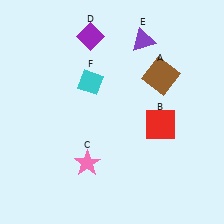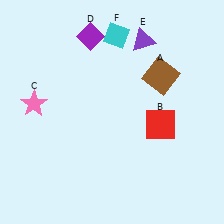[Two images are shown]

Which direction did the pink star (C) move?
The pink star (C) moved up.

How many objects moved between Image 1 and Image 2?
2 objects moved between the two images.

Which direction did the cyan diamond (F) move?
The cyan diamond (F) moved up.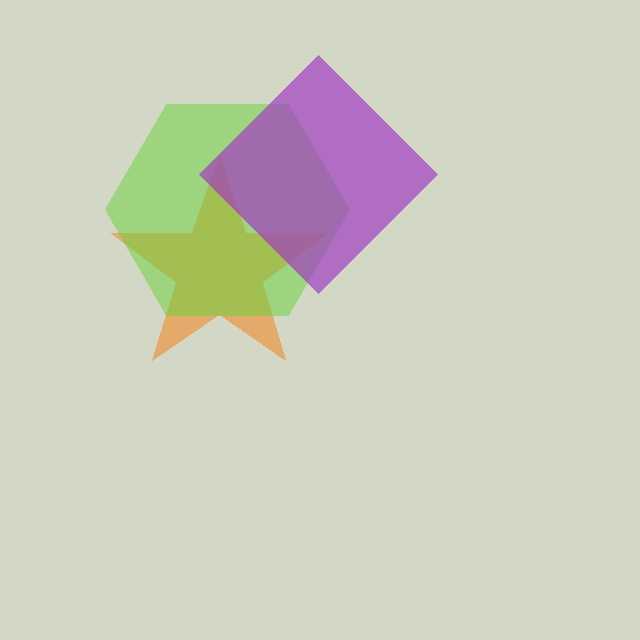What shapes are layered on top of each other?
The layered shapes are: an orange star, a lime hexagon, a purple diamond.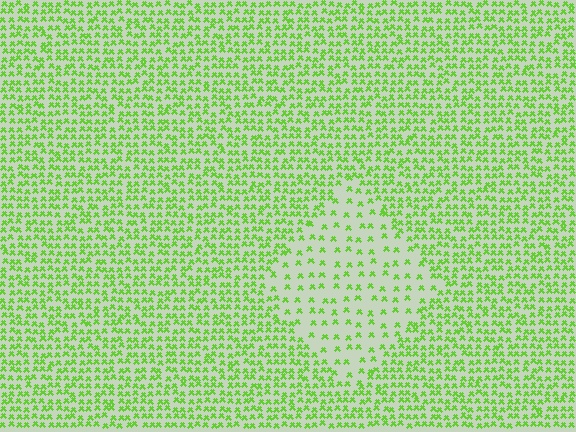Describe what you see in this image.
The image contains small lime elements arranged at two different densities. A diamond-shaped region is visible where the elements are less densely packed than the surrounding area.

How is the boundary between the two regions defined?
The boundary is defined by a change in element density (approximately 2.5x ratio). All elements are the same color, size, and shape.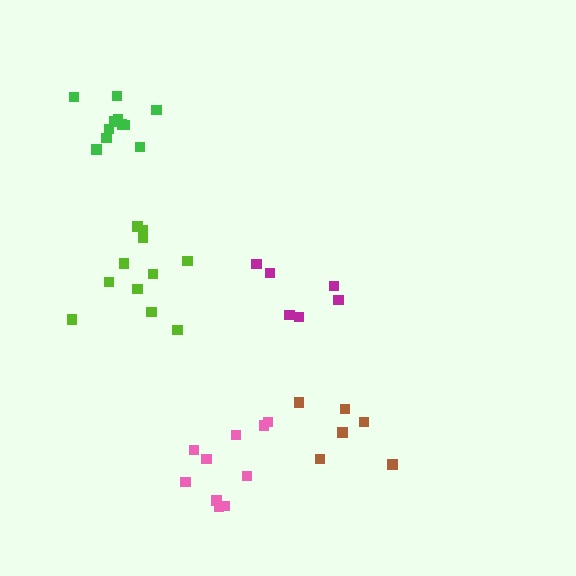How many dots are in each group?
Group 1: 11 dots, Group 2: 6 dots, Group 3: 6 dots, Group 4: 10 dots, Group 5: 11 dots (44 total).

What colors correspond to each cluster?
The clusters are colored: green, magenta, brown, pink, lime.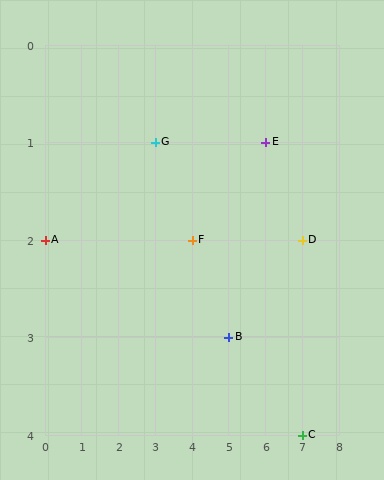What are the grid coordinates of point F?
Point F is at grid coordinates (4, 2).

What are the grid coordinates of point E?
Point E is at grid coordinates (6, 1).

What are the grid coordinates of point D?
Point D is at grid coordinates (7, 2).